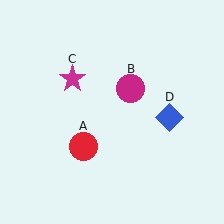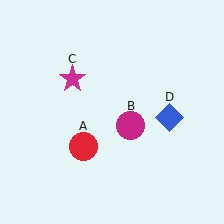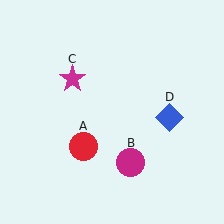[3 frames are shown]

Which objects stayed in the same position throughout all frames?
Red circle (object A) and magenta star (object C) and blue diamond (object D) remained stationary.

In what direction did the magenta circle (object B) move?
The magenta circle (object B) moved down.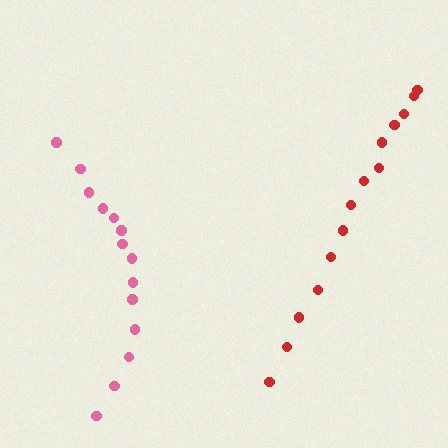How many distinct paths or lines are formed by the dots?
There are 2 distinct paths.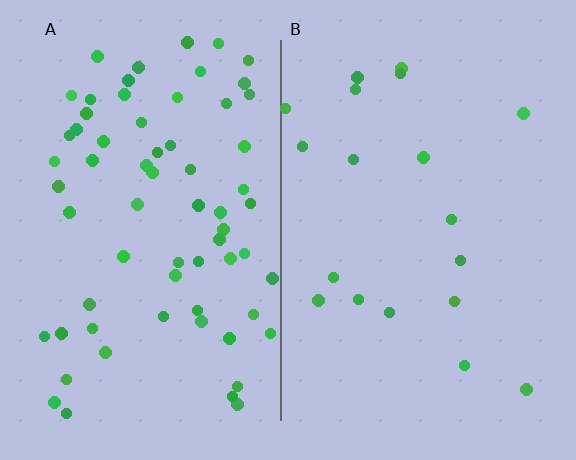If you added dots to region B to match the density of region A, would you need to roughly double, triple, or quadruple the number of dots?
Approximately quadruple.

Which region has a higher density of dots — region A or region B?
A (the left).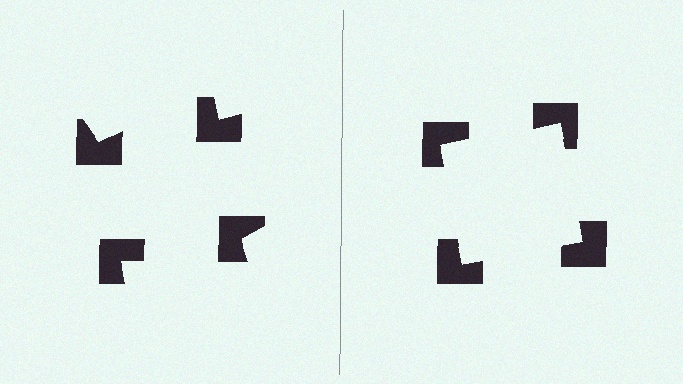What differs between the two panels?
The notched squares are positioned identically on both sides; only the wedge orientations differ. On the right they align to a square; on the left they are misaligned.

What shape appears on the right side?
An illusory square.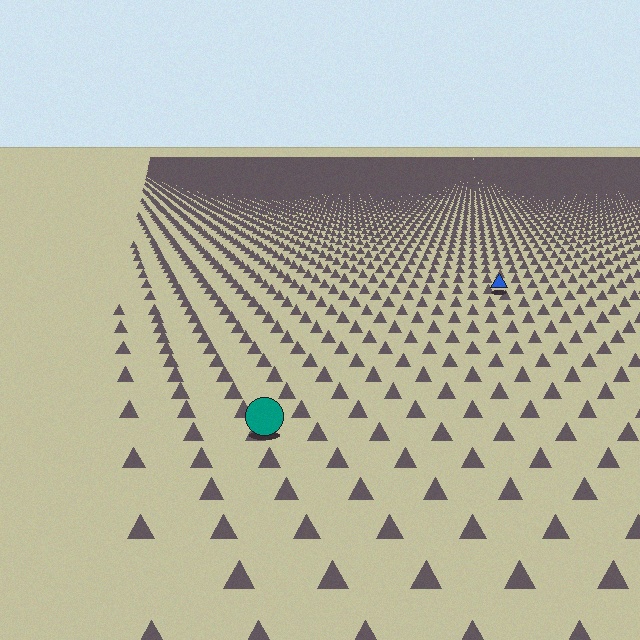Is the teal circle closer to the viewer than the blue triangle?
Yes. The teal circle is closer — you can tell from the texture gradient: the ground texture is coarser near it.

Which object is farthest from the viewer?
The blue triangle is farthest from the viewer. It appears smaller and the ground texture around it is denser.